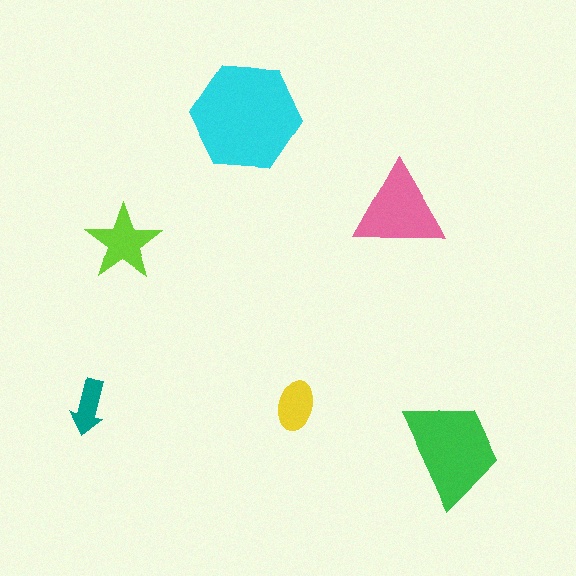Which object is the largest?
The cyan hexagon.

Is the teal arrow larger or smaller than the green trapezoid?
Smaller.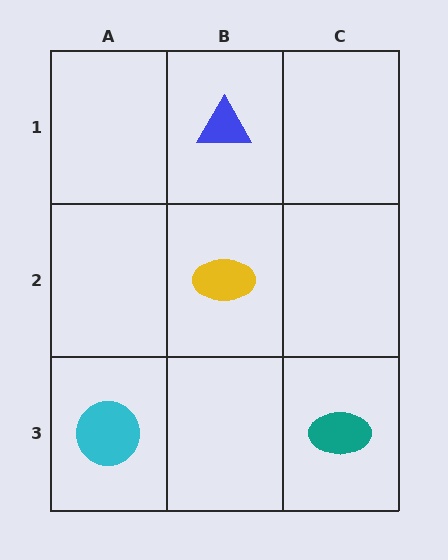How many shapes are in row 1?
1 shape.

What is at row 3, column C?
A teal ellipse.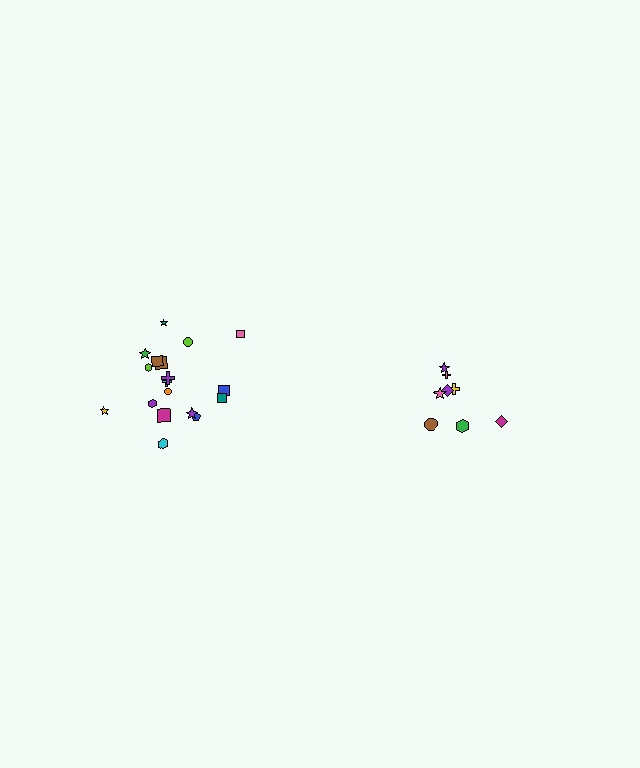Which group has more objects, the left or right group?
The left group.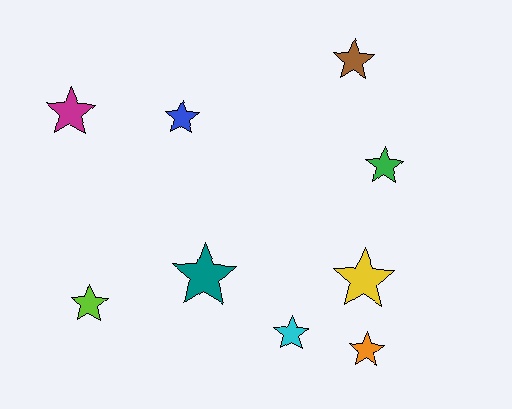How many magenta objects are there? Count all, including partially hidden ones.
There is 1 magenta object.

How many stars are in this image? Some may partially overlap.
There are 9 stars.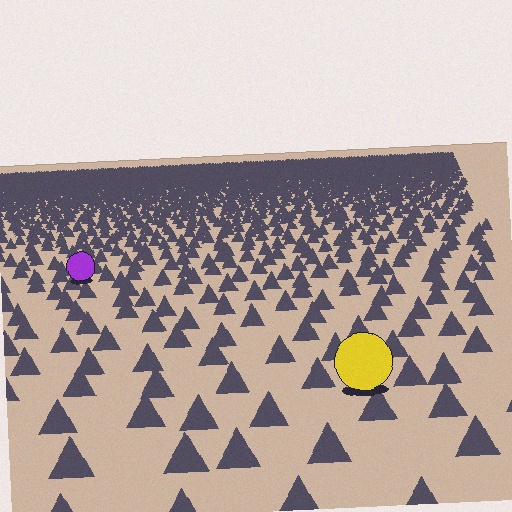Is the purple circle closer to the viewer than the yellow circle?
No. The yellow circle is closer — you can tell from the texture gradient: the ground texture is coarser near it.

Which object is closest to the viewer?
The yellow circle is closest. The texture marks near it are larger and more spread out.